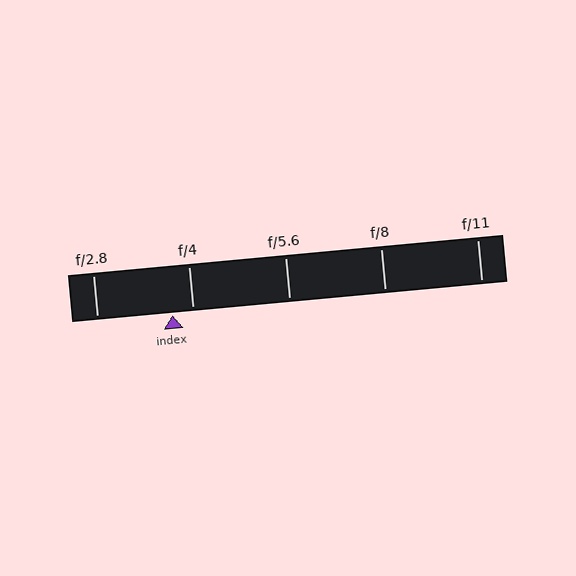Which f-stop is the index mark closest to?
The index mark is closest to f/4.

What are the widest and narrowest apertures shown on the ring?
The widest aperture shown is f/2.8 and the narrowest is f/11.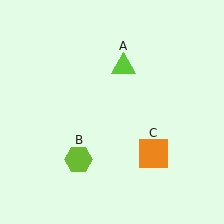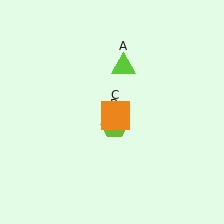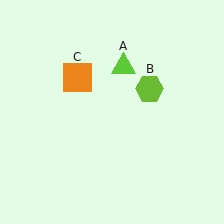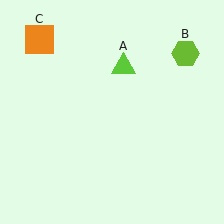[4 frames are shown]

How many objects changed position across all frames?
2 objects changed position: lime hexagon (object B), orange square (object C).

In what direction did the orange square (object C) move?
The orange square (object C) moved up and to the left.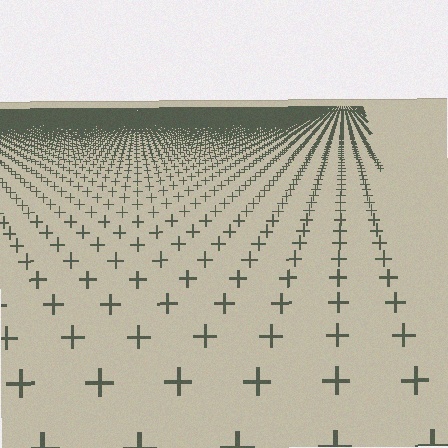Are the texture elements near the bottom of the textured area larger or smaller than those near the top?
Larger. Near the bottom, elements are closer to the viewer and appear at a bigger on-screen size.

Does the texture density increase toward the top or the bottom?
Density increases toward the top.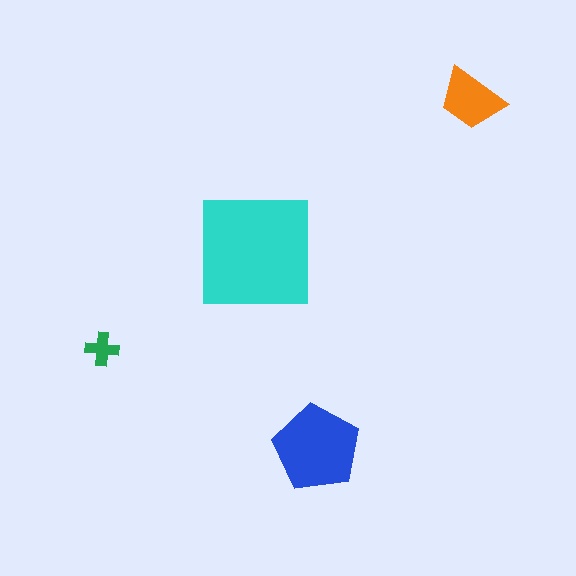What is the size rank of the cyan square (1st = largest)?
1st.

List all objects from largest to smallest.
The cyan square, the blue pentagon, the orange trapezoid, the green cross.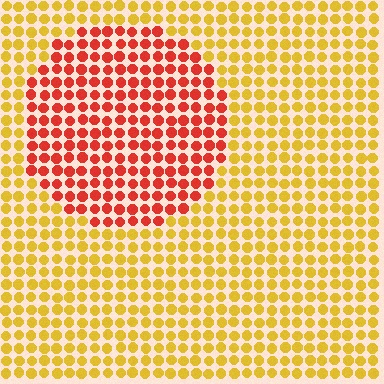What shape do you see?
I see a circle.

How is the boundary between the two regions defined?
The boundary is defined purely by a slight shift in hue (about 46 degrees). Spacing, size, and orientation are identical on both sides.